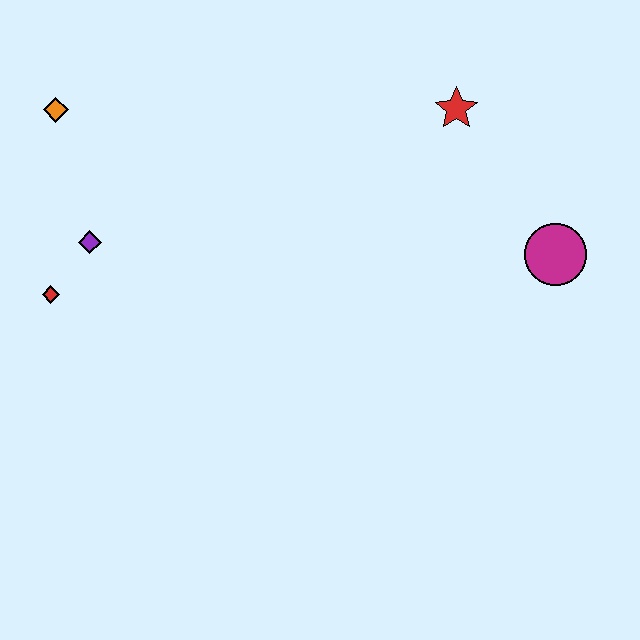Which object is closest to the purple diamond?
The red diamond is closest to the purple diamond.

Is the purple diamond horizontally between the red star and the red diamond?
Yes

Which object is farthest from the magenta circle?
The orange diamond is farthest from the magenta circle.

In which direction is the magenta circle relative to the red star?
The magenta circle is below the red star.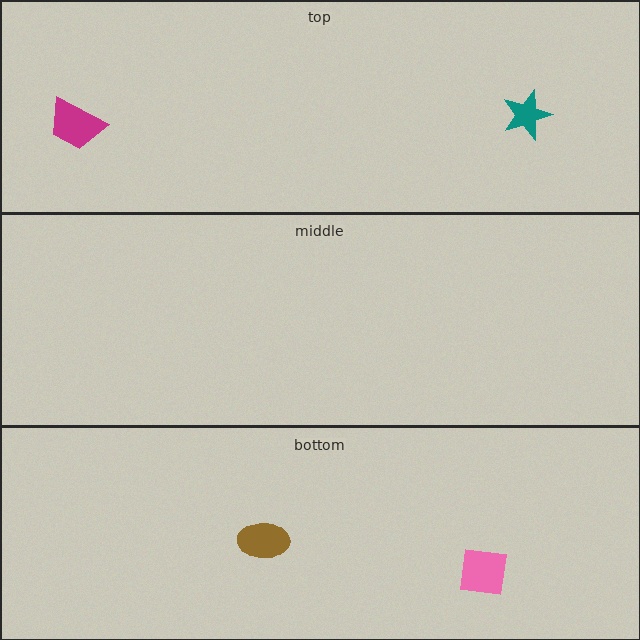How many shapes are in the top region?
2.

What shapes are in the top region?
The magenta trapezoid, the teal star.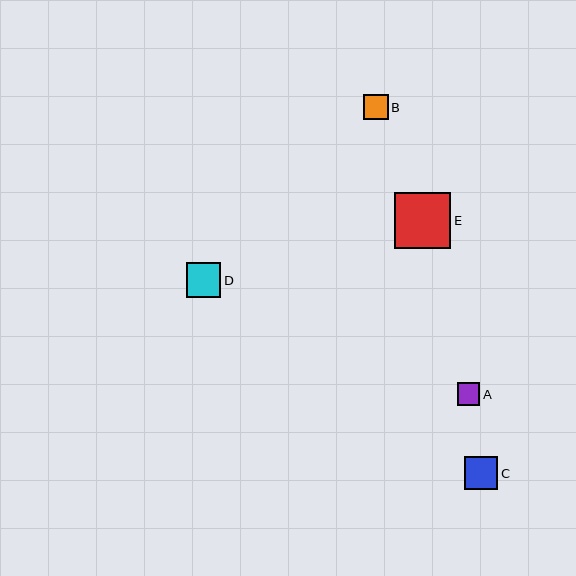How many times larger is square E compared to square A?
Square E is approximately 2.5 times the size of square A.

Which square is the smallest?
Square A is the smallest with a size of approximately 22 pixels.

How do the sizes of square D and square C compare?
Square D and square C are approximately the same size.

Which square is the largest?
Square E is the largest with a size of approximately 56 pixels.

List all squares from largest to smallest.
From largest to smallest: E, D, C, B, A.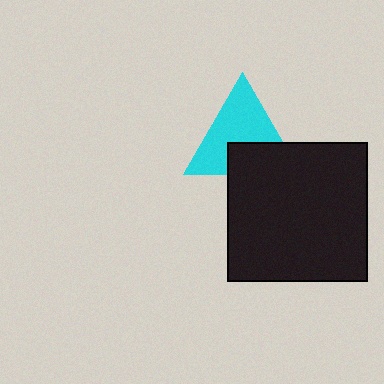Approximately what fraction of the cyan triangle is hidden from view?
Roughly 36% of the cyan triangle is hidden behind the black square.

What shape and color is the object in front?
The object in front is a black square.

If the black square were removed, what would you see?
You would see the complete cyan triangle.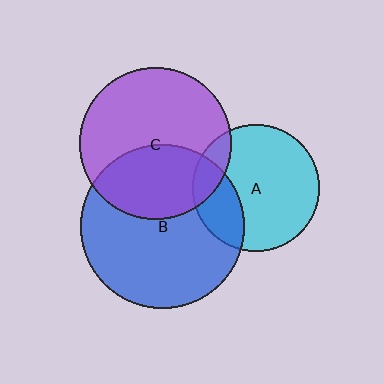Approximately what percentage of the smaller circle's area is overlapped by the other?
Approximately 40%.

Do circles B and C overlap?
Yes.